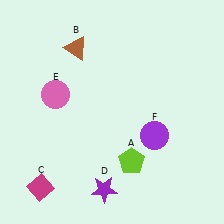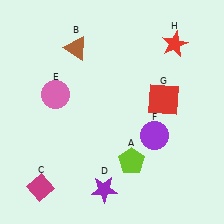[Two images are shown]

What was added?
A red square (G), a red star (H) were added in Image 2.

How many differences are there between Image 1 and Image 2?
There are 2 differences between the two images.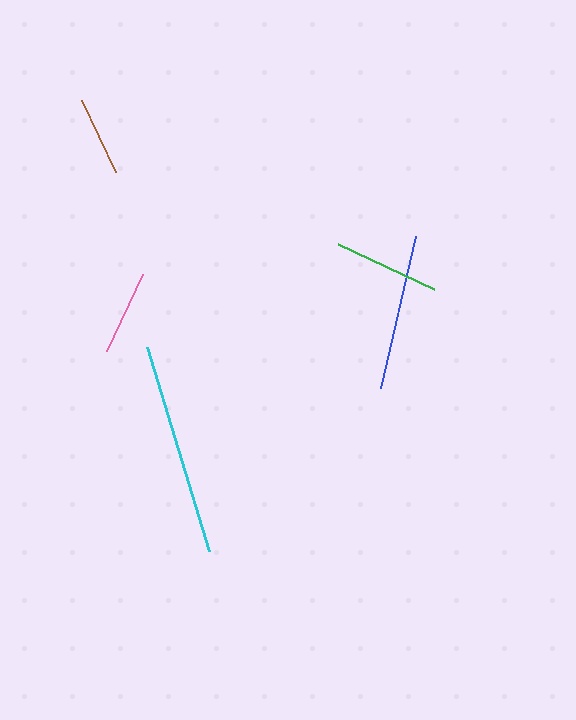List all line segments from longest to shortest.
From longest to shortest: cyan, blue, green, pink, brown.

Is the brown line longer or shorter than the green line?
The green line is longer than the brown line.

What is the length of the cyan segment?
The cyan segment is approximately 213 pixels long.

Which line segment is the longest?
The cyan line is the longest at approximately 213 pixels.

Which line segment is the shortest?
The brown line is the shortest at approximately 80 pixels.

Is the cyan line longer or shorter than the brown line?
The cyan line is longer than the brown line.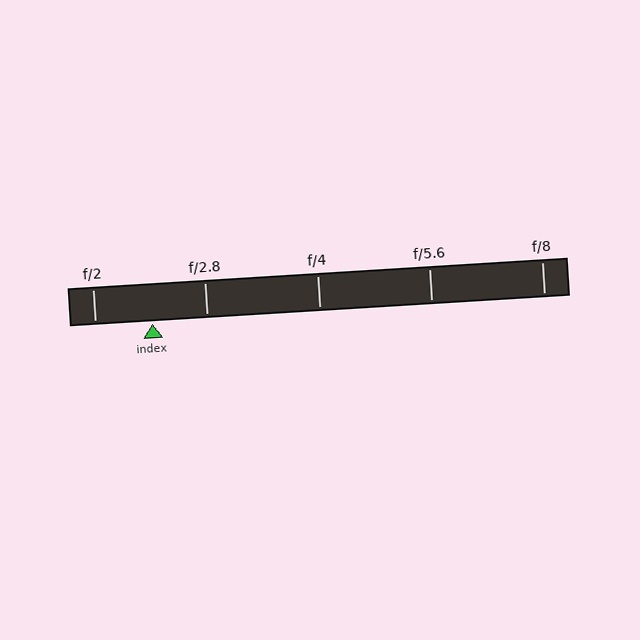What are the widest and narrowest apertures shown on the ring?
The widest aperture shown is f/2 and the narrowest is f/8.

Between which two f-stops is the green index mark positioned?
The index mark is between f/2 and f/2.8.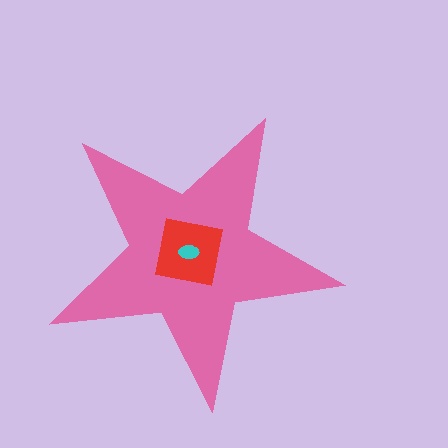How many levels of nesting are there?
3.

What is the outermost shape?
The pink star.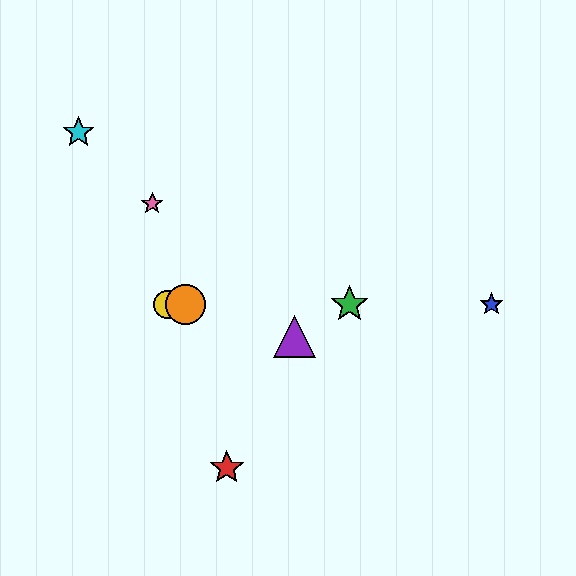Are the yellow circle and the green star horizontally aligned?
Yes, both are at y≈304.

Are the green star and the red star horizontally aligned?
No, the green star is at y≈304 and the red star is at y≈468.